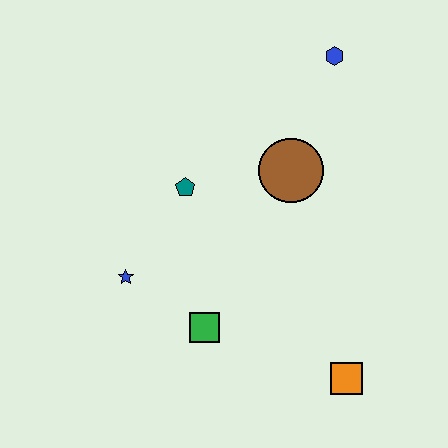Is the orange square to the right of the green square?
Yes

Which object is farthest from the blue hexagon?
The orange square is farthest from the blue hexagon.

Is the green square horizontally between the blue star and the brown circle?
Yes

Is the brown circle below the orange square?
No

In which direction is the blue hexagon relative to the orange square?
The blue hexagon is above the orange square.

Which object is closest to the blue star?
The green square is closest to the blue star.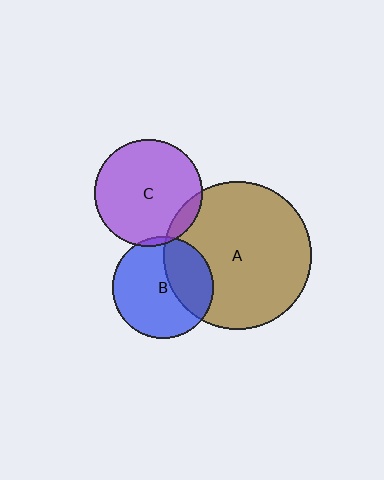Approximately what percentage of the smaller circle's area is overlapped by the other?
Approximately 10%.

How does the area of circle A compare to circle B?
Approximately 2.1 times.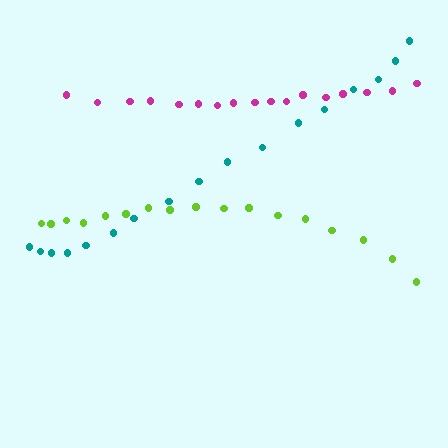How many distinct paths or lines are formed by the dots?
There are 3 distinct paths.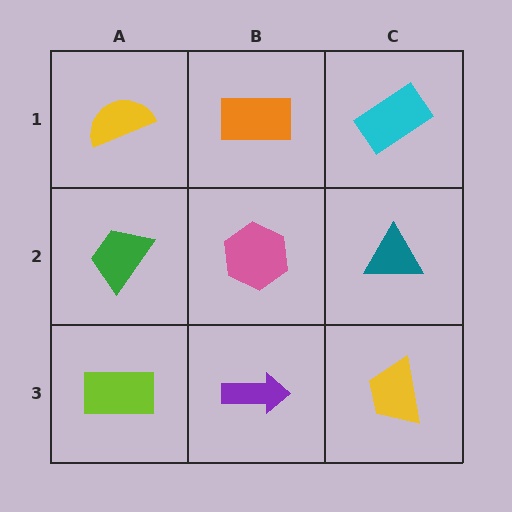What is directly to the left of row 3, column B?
A lime rectangle.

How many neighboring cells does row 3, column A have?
2.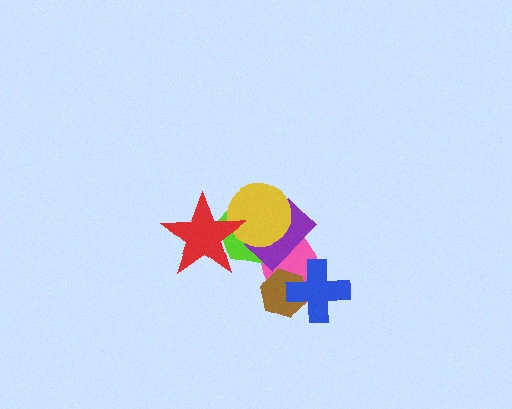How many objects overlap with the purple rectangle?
3 objects overlap with the purple rectangle.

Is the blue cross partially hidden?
No, no other shape covers it.